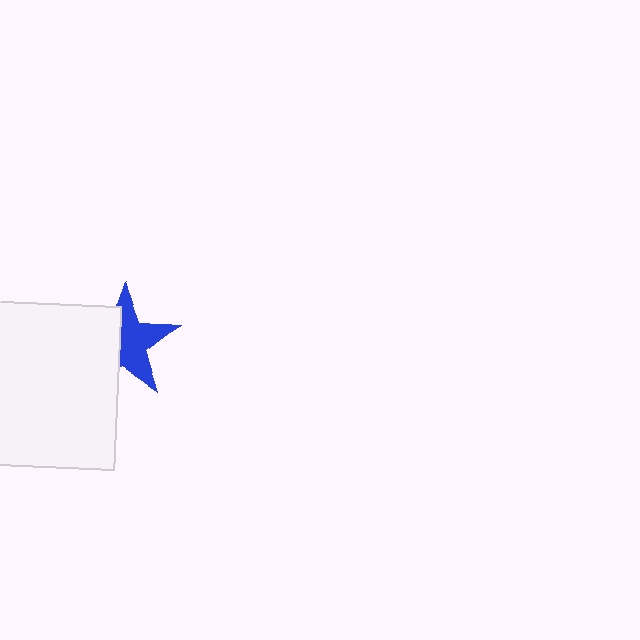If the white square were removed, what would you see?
You would see the complete blue star.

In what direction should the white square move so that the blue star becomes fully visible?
The white square should move left. That is the shortest direction to clear the overlap and leave the blue star fully visible.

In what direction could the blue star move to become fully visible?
The blue star could move right. That would shift it out from behind the white square entirely.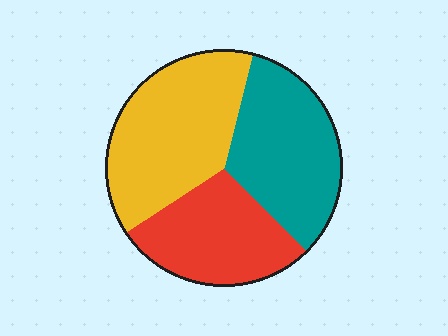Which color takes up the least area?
Red, at roughly 30%.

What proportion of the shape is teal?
Teal takes up about one third (1/3) of the shape.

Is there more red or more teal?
Teal.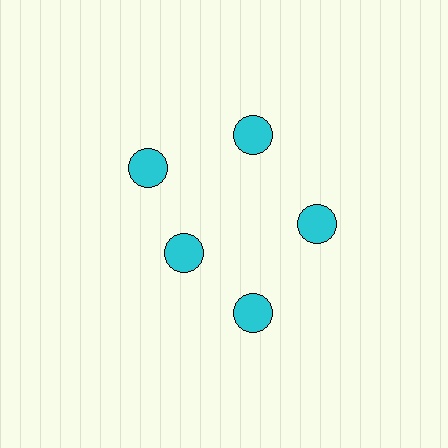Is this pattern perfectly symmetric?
No. The 5 cyan circles are arranged in a ring, but one element near the 8 o'clock position is pulled inward toward the center, breaking the 5-fold rotational symmetry.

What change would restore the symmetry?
The symmetry would be restored by moving it outward, back onto the ring so that all 5 circles sit at equal angles and equal distance from the center.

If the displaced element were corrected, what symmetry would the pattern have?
It would have 5-fold rotational symmetry — the pattern would map onto itself every 72 degrees.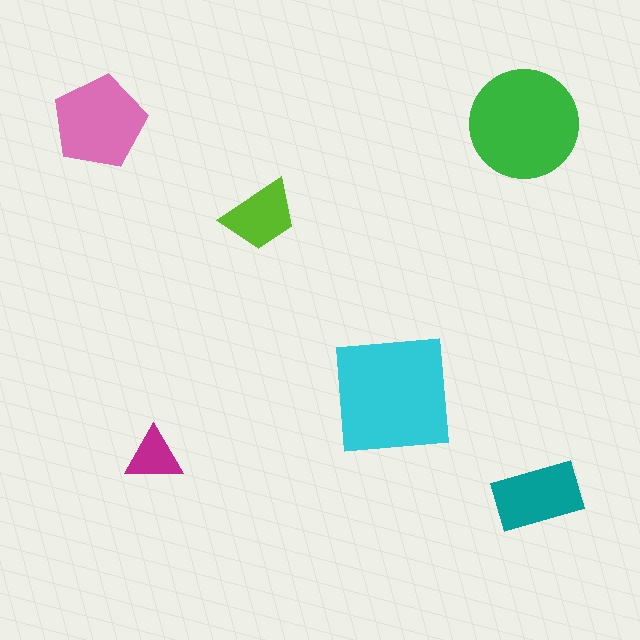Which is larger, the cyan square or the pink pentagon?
The cyan square.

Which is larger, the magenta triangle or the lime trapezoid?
The lime trapezoid.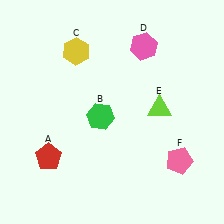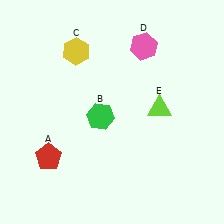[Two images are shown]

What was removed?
The pink pentagon (F) was removed in Image 2.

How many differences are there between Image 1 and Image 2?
There is 1 difference between the two images.